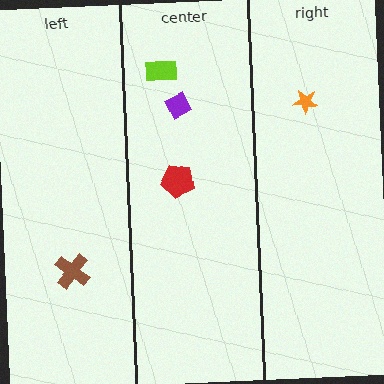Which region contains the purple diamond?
The center region.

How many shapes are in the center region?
3.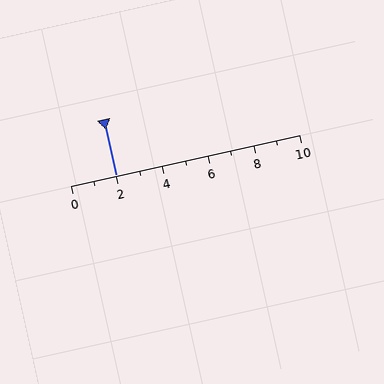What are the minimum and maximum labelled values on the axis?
The axis runs from 0 to 10.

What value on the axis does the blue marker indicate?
The marker indicates approximately 2.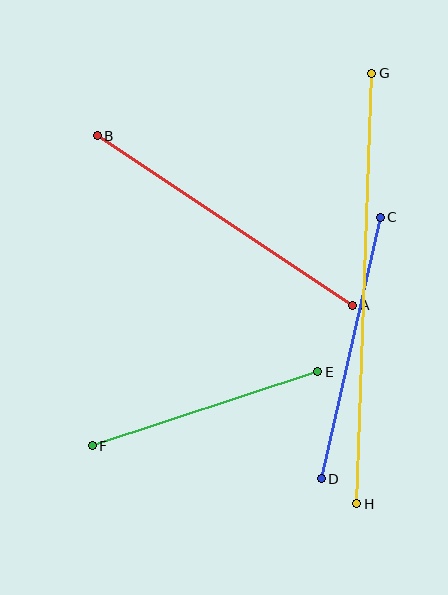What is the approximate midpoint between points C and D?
The midpoint is at approximately (351, 348) pixels.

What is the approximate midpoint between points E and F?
The midpoint is at approximately (205, 409) pixels.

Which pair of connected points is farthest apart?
Points G and H are farthest apart.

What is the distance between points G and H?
The distance is approximately 431 pixels.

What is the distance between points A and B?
The distance is approximately 307 pixels.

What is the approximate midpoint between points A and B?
The midpoint is at approximately (225, 220) pixels.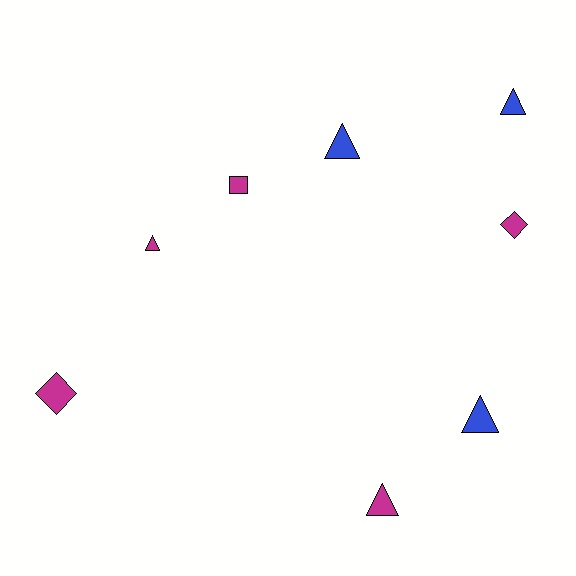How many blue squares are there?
There are no blue squares.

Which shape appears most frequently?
Triangle, with 5 objects.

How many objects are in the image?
There are 8 objects.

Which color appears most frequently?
Magenta, with 5 objects.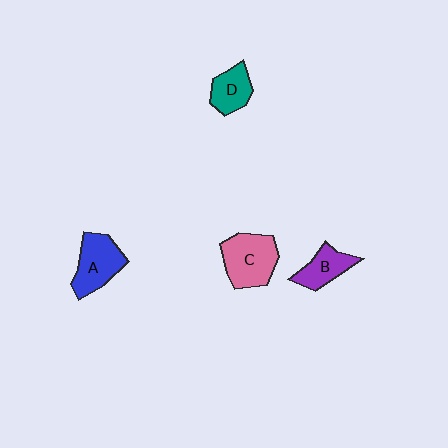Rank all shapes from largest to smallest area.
From largest to smallest: C (pink), A (blue), B (purple), D (teal).